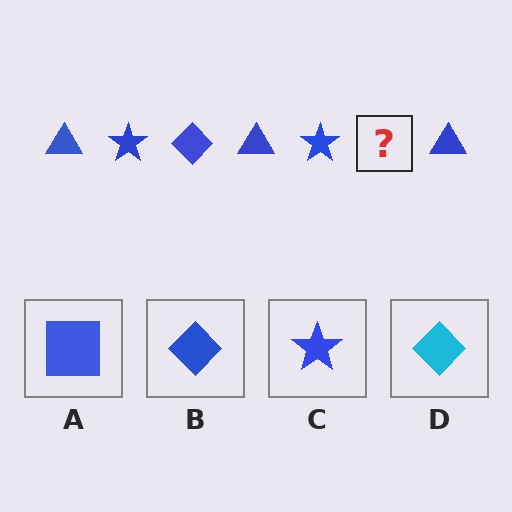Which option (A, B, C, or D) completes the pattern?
B.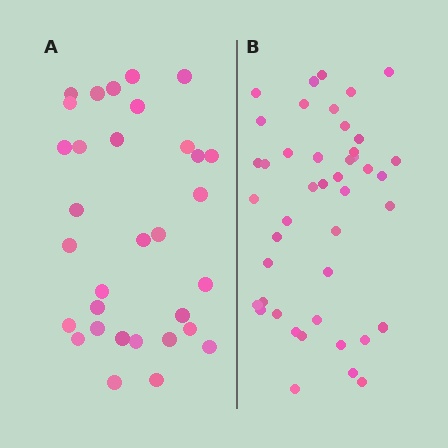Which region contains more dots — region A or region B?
Region B (the right region) has more dots.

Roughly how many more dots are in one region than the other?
Region B has roughly 12 or so more dots than region A.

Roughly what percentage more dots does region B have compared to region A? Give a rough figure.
About 40% more.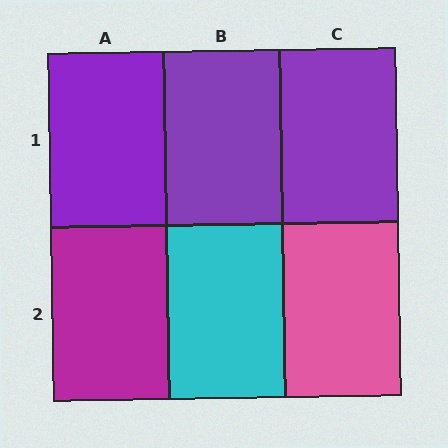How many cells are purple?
3 cells are purple.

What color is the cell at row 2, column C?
Pink.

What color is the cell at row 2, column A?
Magenta.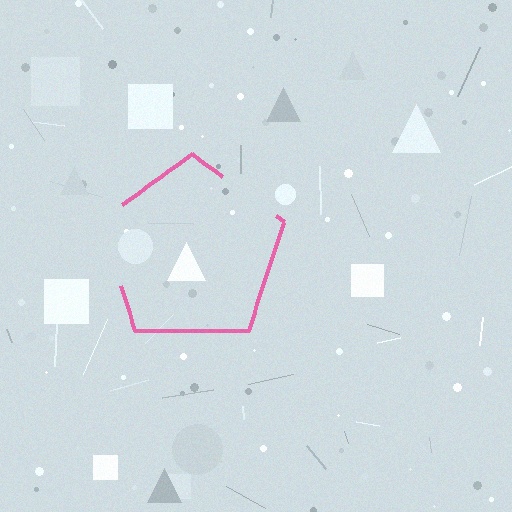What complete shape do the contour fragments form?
The contour fragments form a pentagon.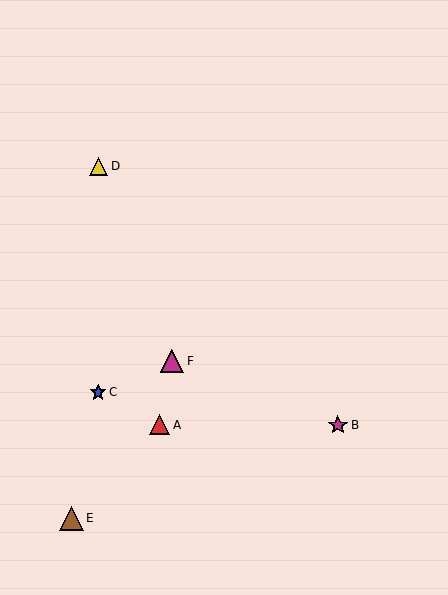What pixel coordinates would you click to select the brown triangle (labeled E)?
Click at (71, 518) to select the brown triangle E.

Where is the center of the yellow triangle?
The center of the yellow triangle is at (99, 166).